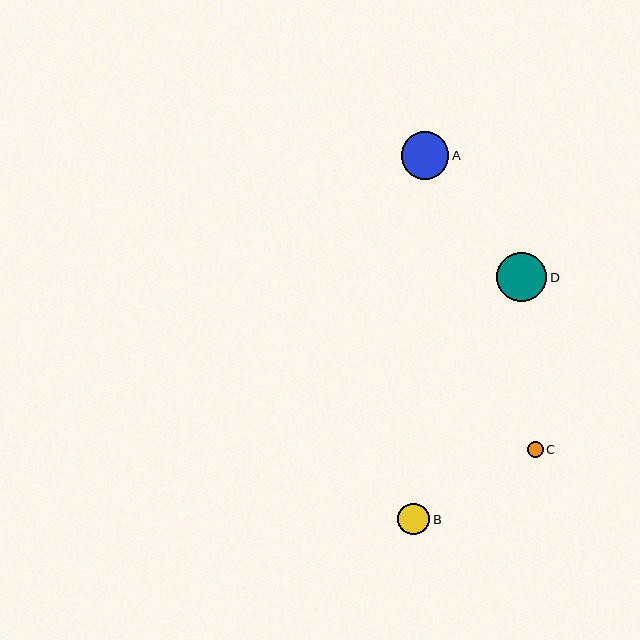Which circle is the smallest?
Circle C is the smallest with a size of approximately 16 pixels.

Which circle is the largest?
Circle D is the largest with a size of approximately 50 pixels.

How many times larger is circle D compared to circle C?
Circle D is approximately 3.2 times the size of circle C.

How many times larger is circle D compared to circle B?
Circle D is approximately 1.6 times the size of circle B.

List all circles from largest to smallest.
From largest to smallest: D, A, B, C.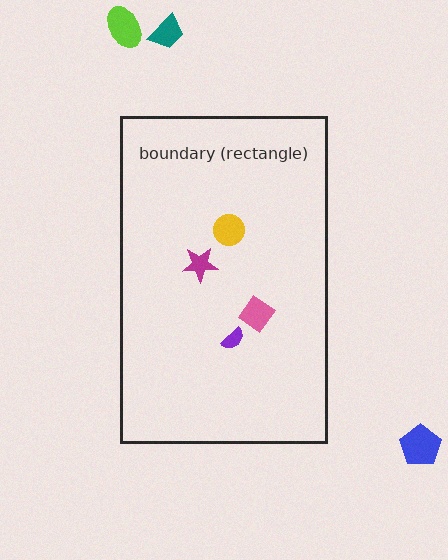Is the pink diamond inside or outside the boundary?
Inside.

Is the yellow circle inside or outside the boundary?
Inside.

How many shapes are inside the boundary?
4 inside, 3 outside.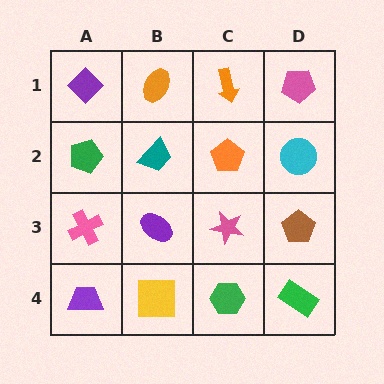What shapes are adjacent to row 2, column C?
An orange arrow (row 1, column C), a pink star (row 3, column C), a teal trapezoid (row 2, column B), a cyan circle (row 2, column D).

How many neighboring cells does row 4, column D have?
2.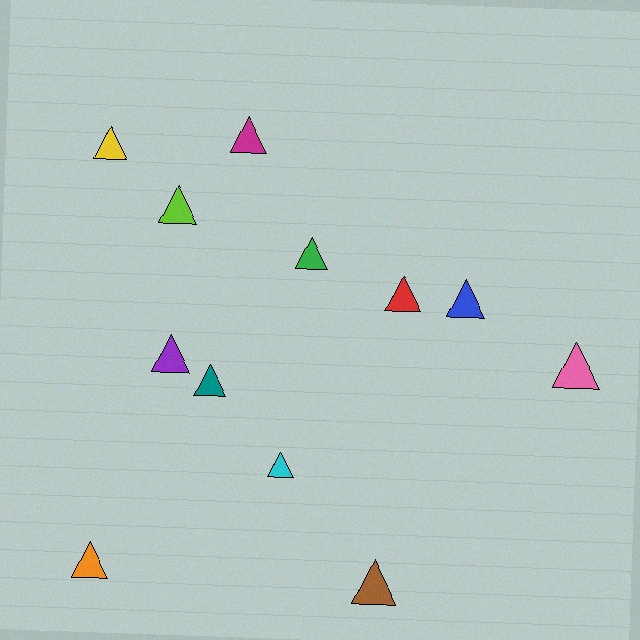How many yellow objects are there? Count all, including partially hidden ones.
There is 1 yellow object.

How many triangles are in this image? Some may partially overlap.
There are 12 triangles.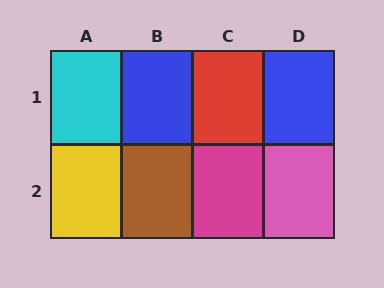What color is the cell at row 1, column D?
Blue.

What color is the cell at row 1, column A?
Cyan.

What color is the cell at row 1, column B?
Blue.